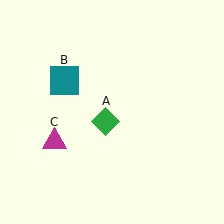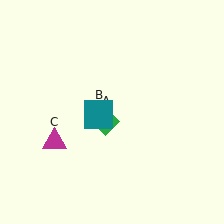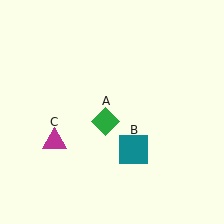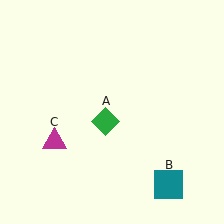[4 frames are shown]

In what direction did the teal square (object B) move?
The teal square (object B) moved down and to the right.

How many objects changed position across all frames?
1 object changed position: teal square (object B).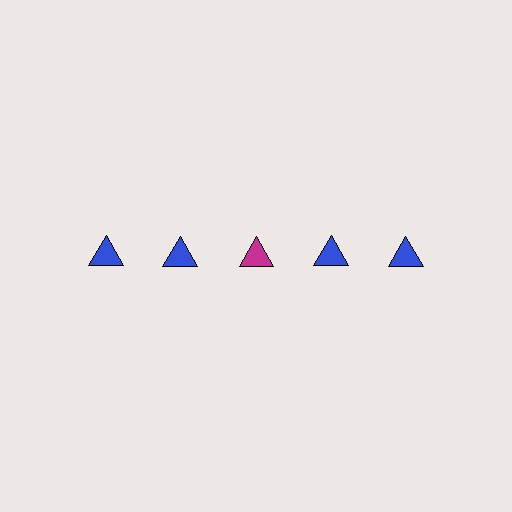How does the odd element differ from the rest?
It has a different color: magenta instead of blue.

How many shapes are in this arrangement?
There are 5 shapes arranged in a grid pattern.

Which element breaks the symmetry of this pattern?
The magenta triangle in the top row, center column breaks the symmetry. All other shapes are blue triangles.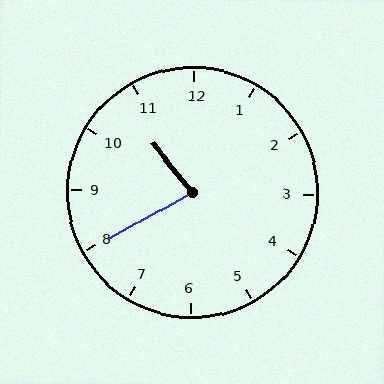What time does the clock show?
10:40.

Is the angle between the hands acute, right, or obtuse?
It is acute.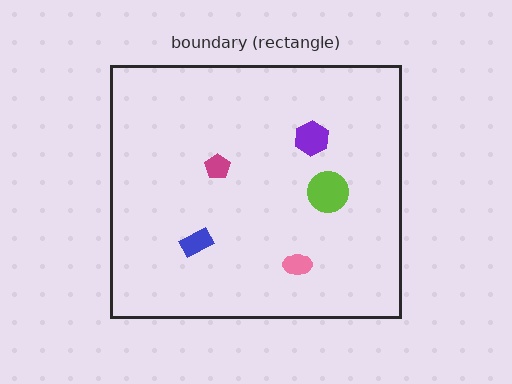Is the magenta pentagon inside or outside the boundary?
Inside.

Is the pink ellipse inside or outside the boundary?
Inside.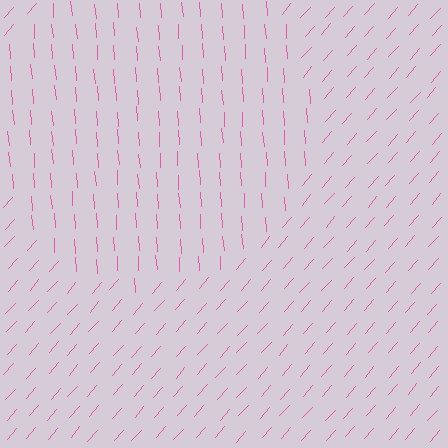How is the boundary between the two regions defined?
The boundary is defined purely by a change in line orientation (approximately 45 degrees difference). All lines are the same color and thickness.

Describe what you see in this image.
The image is filled with small pink line segments. A circle region in the image has lines oriented differently from the surrounding lines, creating a visible texture boundary.